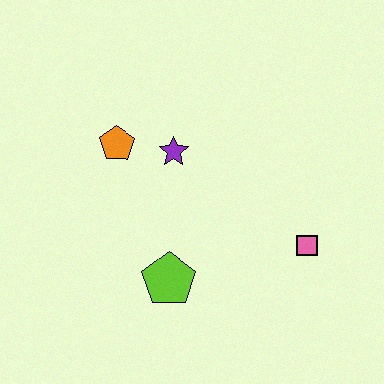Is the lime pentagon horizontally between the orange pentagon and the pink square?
Yes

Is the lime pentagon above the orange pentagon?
No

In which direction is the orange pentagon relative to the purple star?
The orange pentagon is to the left of the purple star.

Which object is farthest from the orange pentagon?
The pink square is farthest from the orange pentagon.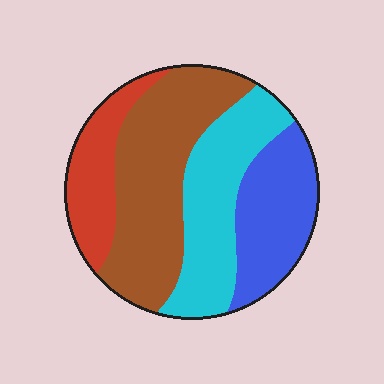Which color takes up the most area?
Brown, at roughly 35%.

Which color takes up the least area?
Red, at roughly 15%.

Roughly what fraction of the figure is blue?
Blue takes up about one fifth (1/5) of the figure.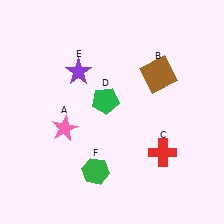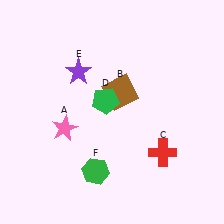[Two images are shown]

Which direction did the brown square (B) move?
The brown square (B) moved left.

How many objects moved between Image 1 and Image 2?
1 object moved between the two images.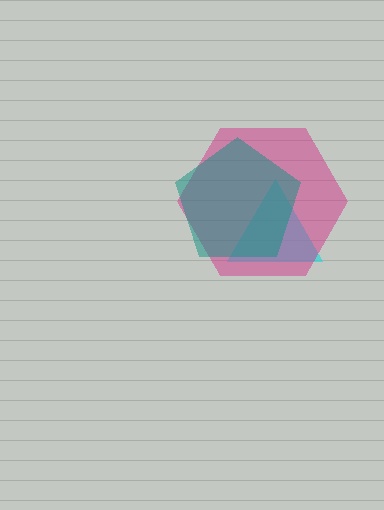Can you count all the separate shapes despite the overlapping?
Yes, there are 3 separate shapes.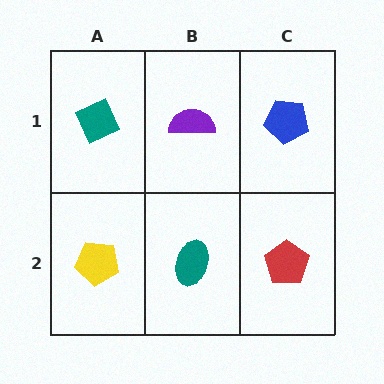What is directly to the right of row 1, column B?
A blue pentagon.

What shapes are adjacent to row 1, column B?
A teal ellipse (row 2, column B), a teal diamond (row 1, column A), a blue pentagon (row 1, column C).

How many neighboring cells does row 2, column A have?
2.